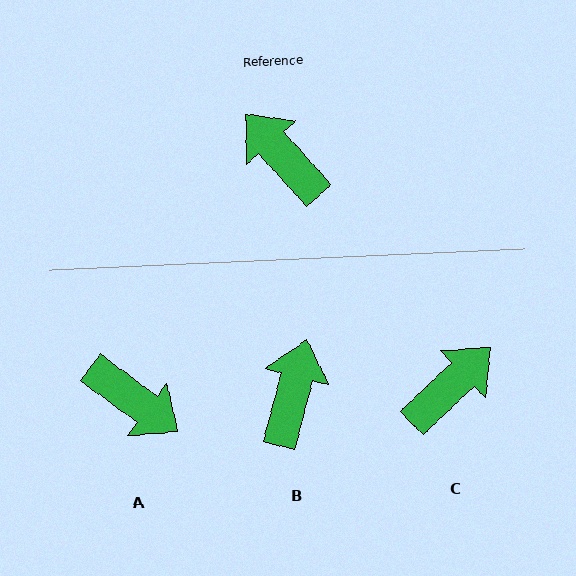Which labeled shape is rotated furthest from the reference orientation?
A, about 168 degrees away.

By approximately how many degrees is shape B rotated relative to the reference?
Approximately 57 degrees clockwise.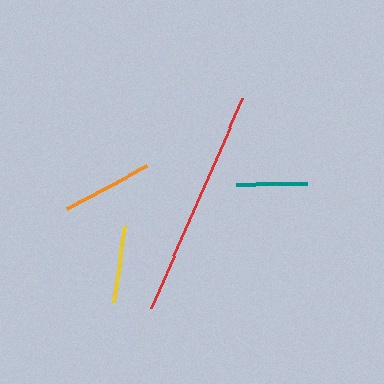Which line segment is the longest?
The red line is the longest at approximately 230 pixels.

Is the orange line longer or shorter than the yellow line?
The orange line is longer than the yellow line.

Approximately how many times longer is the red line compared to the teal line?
The red line is approximately 3.2 times the length of the teal line.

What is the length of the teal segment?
The teal segment is approximately 71 pixels long.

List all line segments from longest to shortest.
From longest to shortest: red, orange, yellow, teal.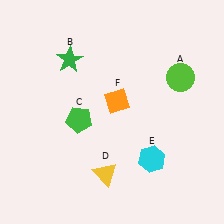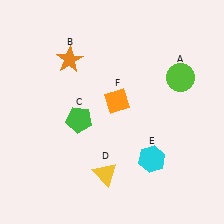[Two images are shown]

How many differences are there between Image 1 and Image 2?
There is 1 difference between the two images.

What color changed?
The star (B) changed from green in Image 1 to orange in Image 2.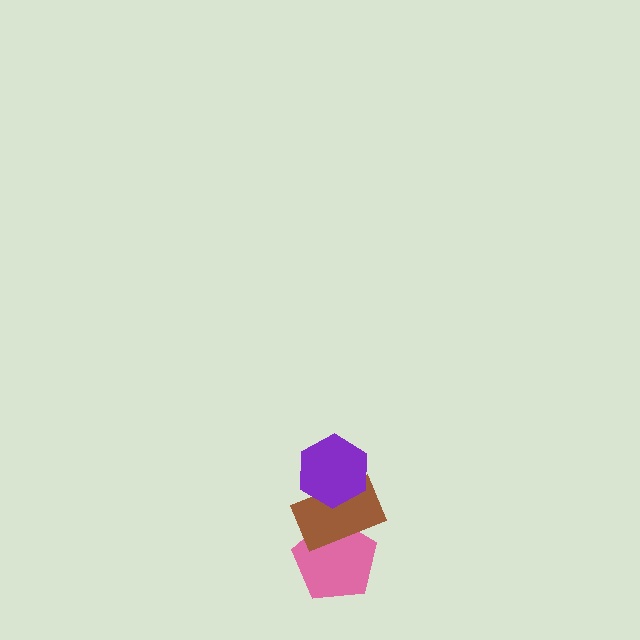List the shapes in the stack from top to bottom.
From top to bottom: the purple hexagon, the brown rectangle, the pink pentagon.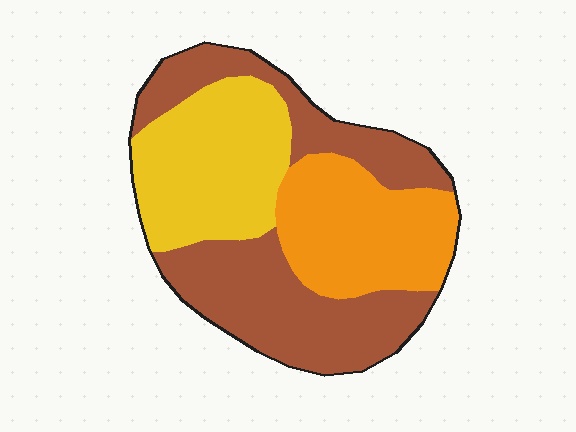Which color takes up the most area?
Brown, at roughly 45%.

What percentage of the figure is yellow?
Yellow covers 29% of the figure.